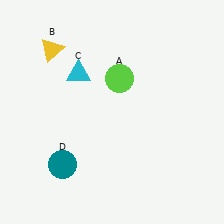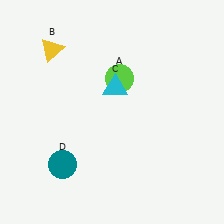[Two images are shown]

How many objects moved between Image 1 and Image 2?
1 object moved between the two images.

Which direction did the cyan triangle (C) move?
The cyan triangle (C) moved right.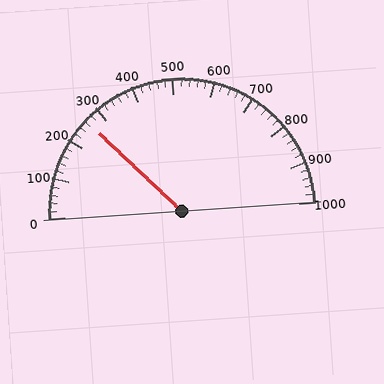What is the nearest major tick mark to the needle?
The nearest major tick mark is 300.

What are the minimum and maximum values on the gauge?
The gauge ranges from 0 to 1000.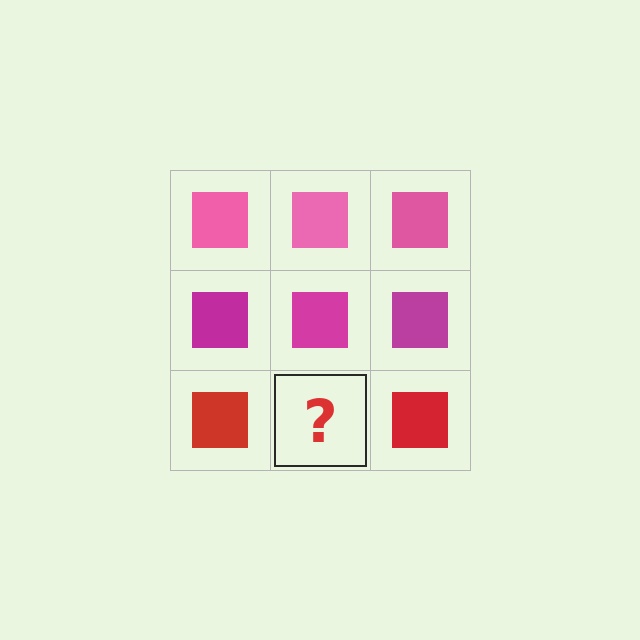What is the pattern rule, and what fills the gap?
The rule is that each row has a consistent color. The gap should be filled with a red square.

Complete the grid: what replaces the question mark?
The question mark should be replaced with a red square.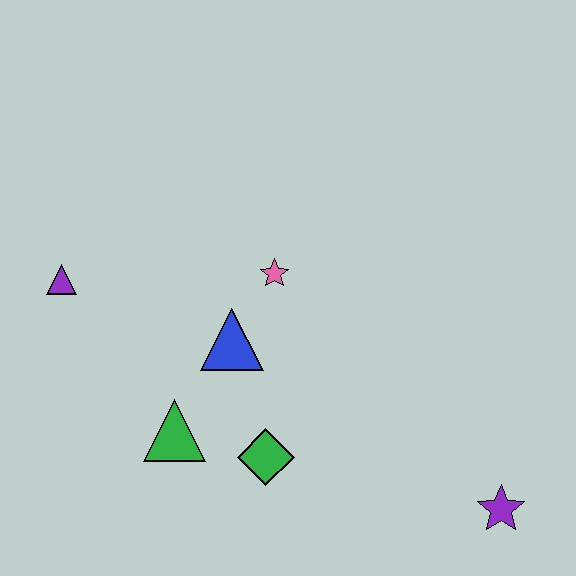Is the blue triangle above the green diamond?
Yes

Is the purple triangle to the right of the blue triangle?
No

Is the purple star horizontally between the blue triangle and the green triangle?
No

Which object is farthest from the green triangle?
The purple star is farthest from the green triangle.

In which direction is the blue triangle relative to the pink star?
The blue triangle is below the pink star.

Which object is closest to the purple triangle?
The blue triangle is closest to the purple triangle.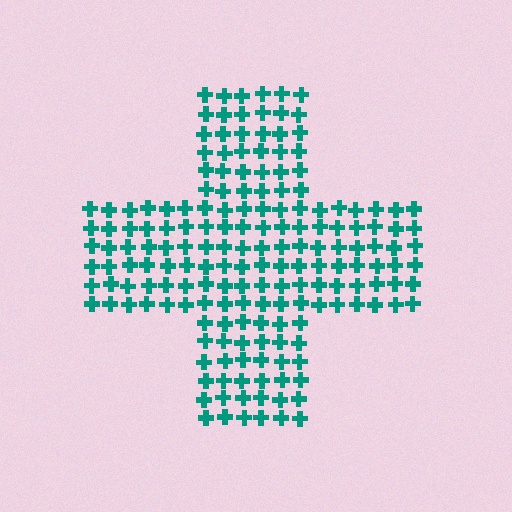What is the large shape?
The large shape is a cross.